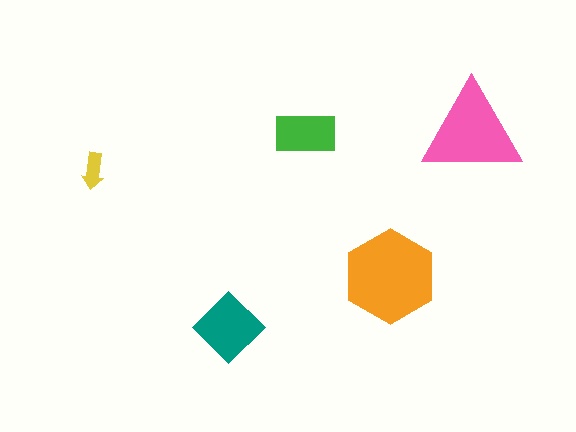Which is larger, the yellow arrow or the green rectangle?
The green rectangle.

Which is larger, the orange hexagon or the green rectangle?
The orange hexagon.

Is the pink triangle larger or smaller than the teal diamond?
Larger.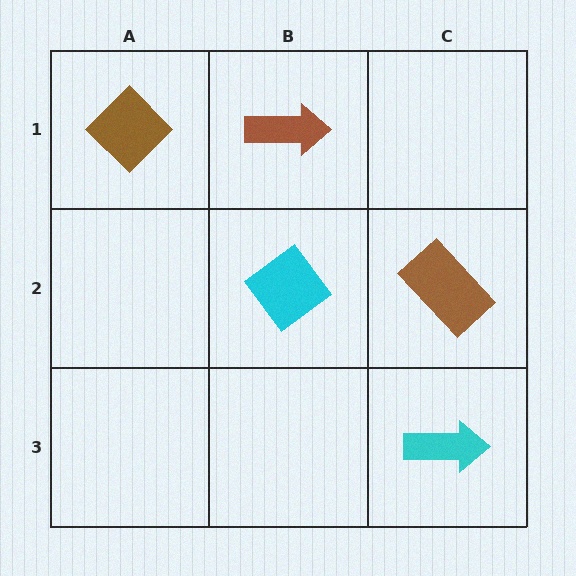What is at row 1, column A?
A brown diamond.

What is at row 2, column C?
A brown rectangle.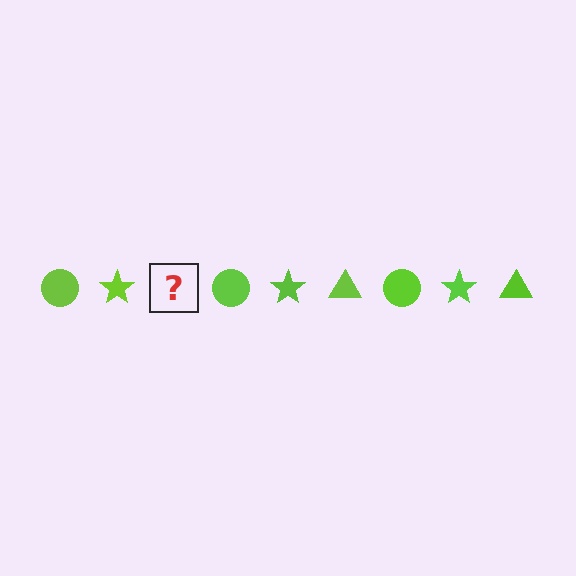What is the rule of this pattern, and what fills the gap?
The rule is that the pattern cycles through circle, star, triangle shapes in lime. The gap should be filled with a lime triangle.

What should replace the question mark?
The question mark should be replaced with a lime triangle.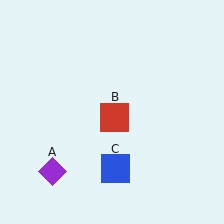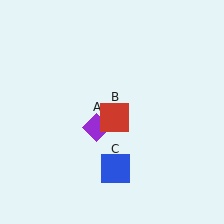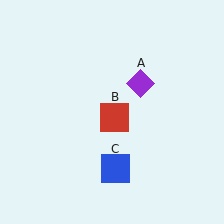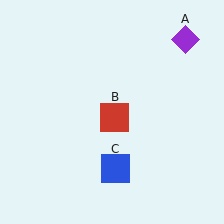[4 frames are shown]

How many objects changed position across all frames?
1 object changed position: purple diamond (object A).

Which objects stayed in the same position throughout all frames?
Red square (object B) and blue square (object C) remained stationary.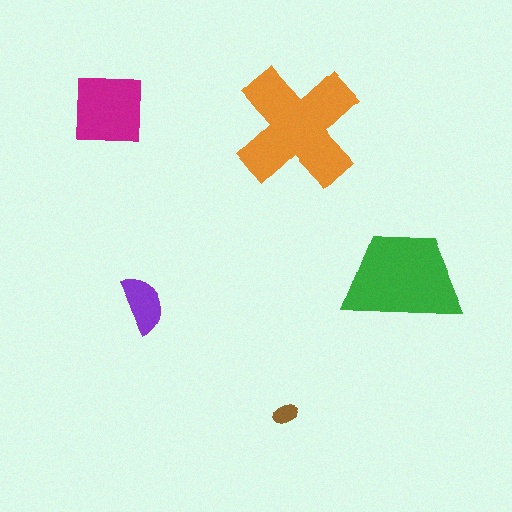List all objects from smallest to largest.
The brown ellipse, the purple semicircle, the magenta square, the green trapezoid, the orange cross.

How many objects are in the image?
There are 5 objects in the image.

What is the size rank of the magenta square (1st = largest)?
3rd.